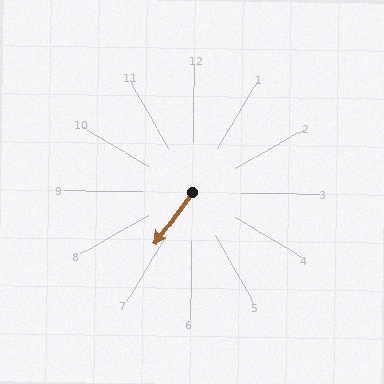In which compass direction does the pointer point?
Southwest.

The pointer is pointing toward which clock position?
Roughly 7 o'clock.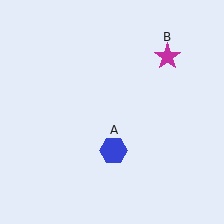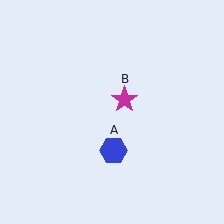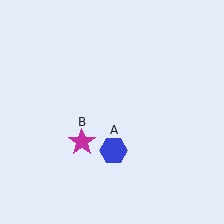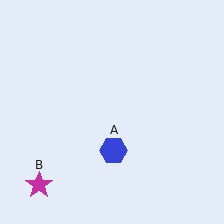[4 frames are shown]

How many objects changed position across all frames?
1 object changed position: magenta star (object B).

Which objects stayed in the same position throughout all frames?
Blue hexagon (object A) remained stationary.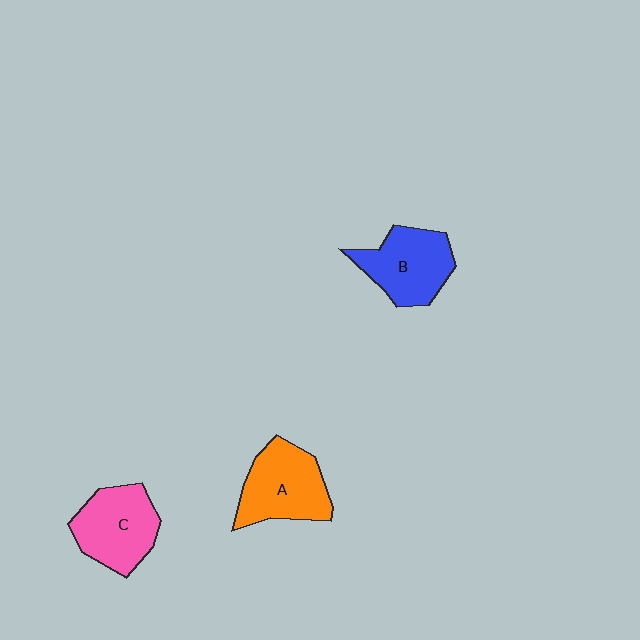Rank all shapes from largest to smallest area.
From largest to smallest: A (orange), C (pink), B (blue).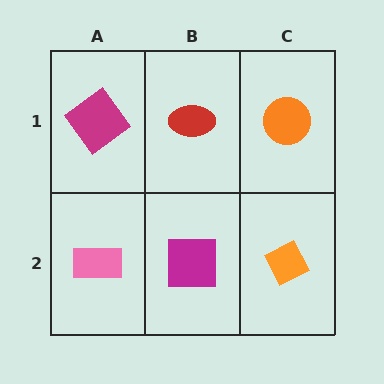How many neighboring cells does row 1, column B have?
3.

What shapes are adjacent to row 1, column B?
A magenta square (row 2, column B), a magenta diamond (row 1, column A), an orange circle (row 1, column C).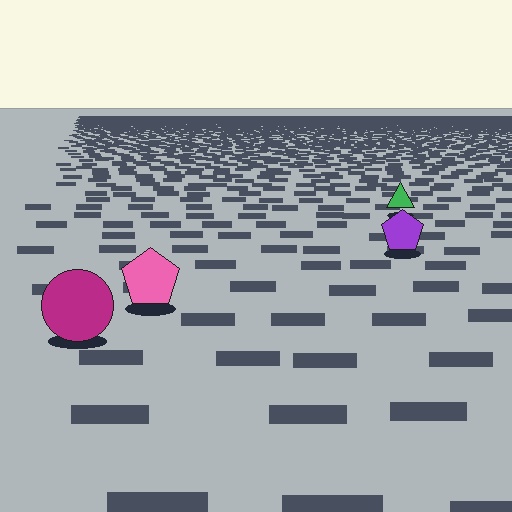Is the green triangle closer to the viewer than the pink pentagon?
No. The pink pentagon is closer — you can tell from the texture gradient: the ground texture is coarser near it.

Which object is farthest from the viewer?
The green triangle is farthest from the viewer. It appears smaller and the ground texture around it is denser.